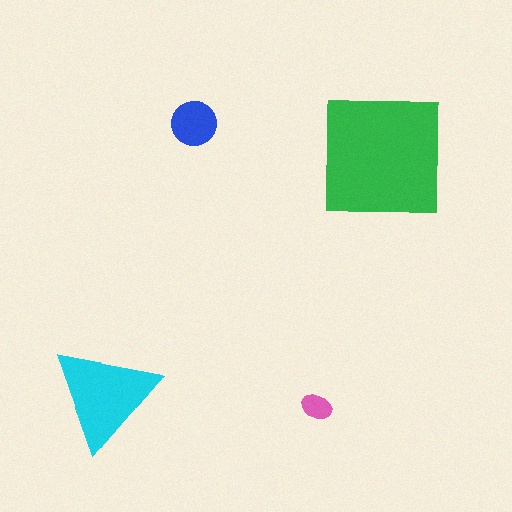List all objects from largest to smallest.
The green square, the cyan triangle, the blue circle, the pink ellipse.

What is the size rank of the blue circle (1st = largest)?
3rd.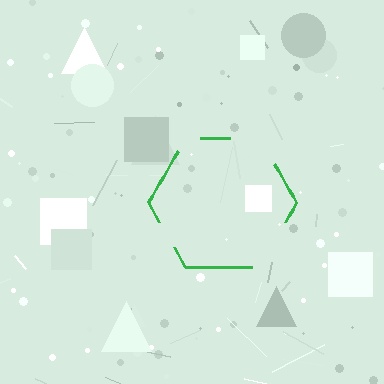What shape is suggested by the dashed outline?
The dashed outline suggests a hexagon.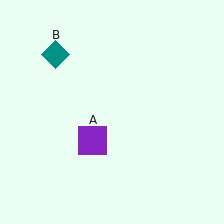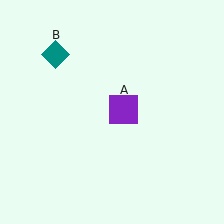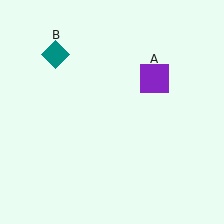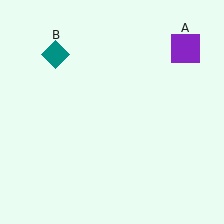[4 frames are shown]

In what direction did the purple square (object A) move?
The purple square (object A) moved up and to the right.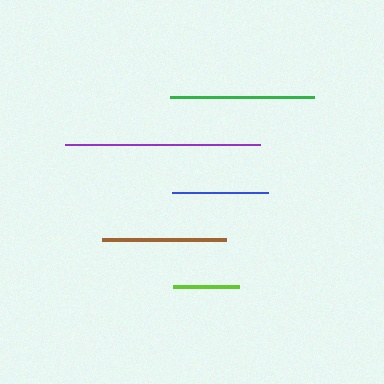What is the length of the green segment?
The green segment is approximately 143 pixels long.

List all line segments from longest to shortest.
From longest to shortest: purple, green, brown, blue, lime.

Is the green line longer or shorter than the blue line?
The green line is longer than the blue line.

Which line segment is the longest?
The purple line is the longest at approximately 196 pixels.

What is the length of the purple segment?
The purple segment is approximately 196 pixels long.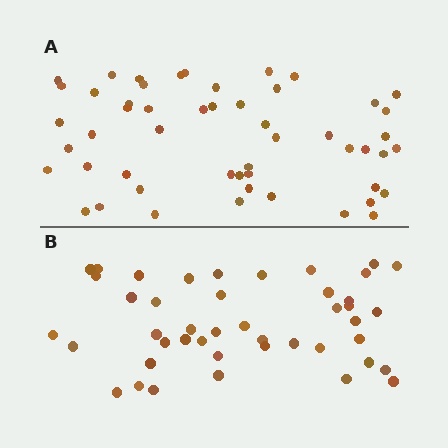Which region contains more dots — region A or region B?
Region A (the top region) has more dots.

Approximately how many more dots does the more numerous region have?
Region A has roughly 8 or so more dots than region B.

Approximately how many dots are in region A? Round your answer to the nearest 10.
About 50 dots. (The exact count is 52, which rounds to 50.)